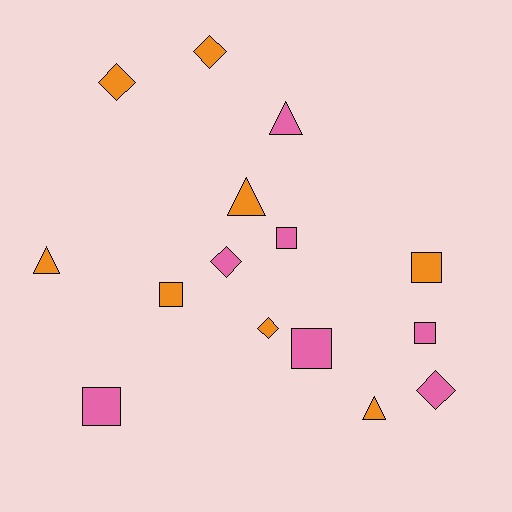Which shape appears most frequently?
Square, with 6 objects.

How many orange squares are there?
There are 2 orange squares.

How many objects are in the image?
There are 15 objects.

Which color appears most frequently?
Orange, with 8 objects.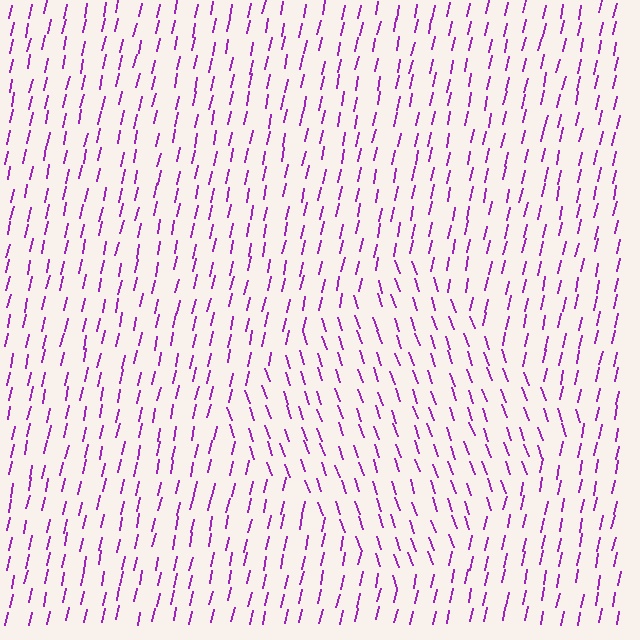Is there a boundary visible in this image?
Yes, there is a texture boundary formed by a change in line orientation.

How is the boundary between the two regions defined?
The boundary is defined purely by a change in line orientation (approximately 31 degrees difference). All lines are the same color and thickness.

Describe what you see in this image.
The image is filled with small purple line segments. A diamond region in the image has lines oriented differently from the surrounding lines, creating a visible texture boundary.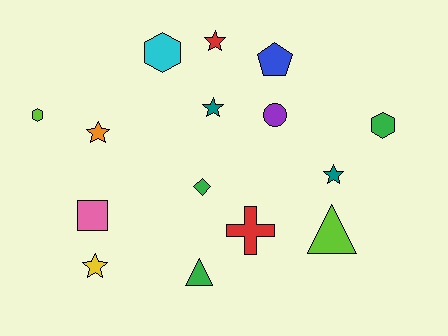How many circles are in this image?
There is 1 circle.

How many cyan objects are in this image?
There is 1 cyan object.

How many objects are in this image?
There are 15 objects.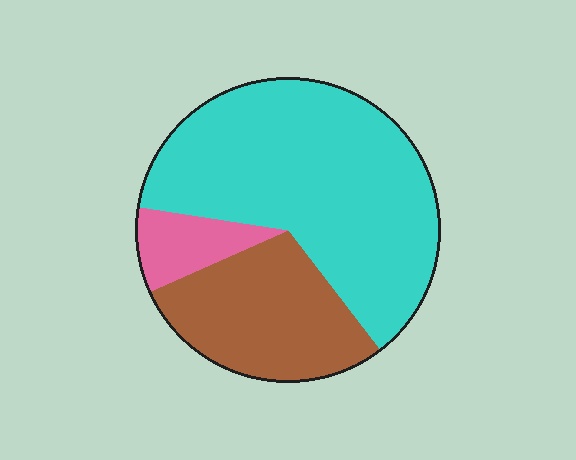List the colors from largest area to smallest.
From largest to smallest: cyan, brown, pink.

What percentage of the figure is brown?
Brown takes up about one quarter (1/4) of the figure.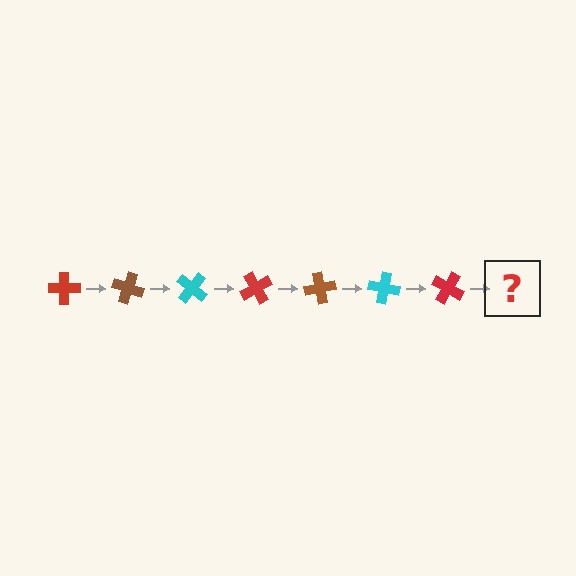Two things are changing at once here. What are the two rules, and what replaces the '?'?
The two rules are that it rotates 20 degrees each step and the color cycles through red, brown, and cyan. The '?' should be a brown cross, rotated 140 degrees from the start.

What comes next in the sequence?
The next element should be a brown cross, rotated 140 degrees from the start.